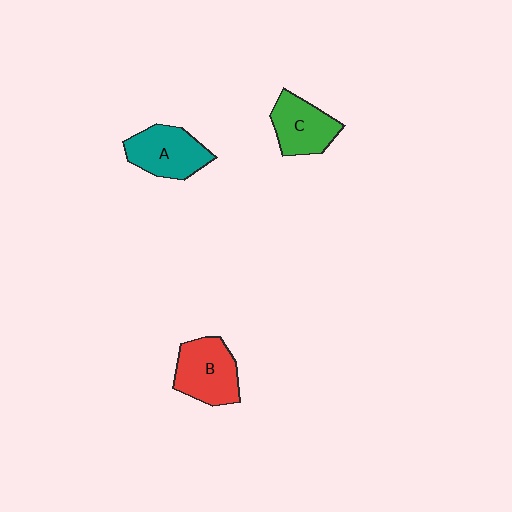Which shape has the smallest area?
Shape C (green).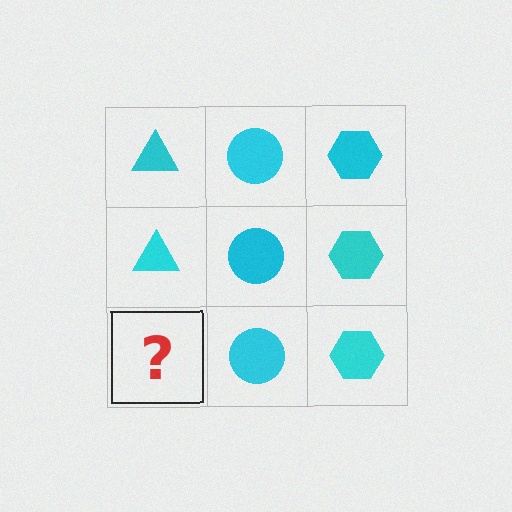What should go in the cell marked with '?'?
The missing cell should contain a cyan triangle.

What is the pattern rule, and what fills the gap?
The rule is that each column has a consistent shape. The gap should be filled with a cyan triangle.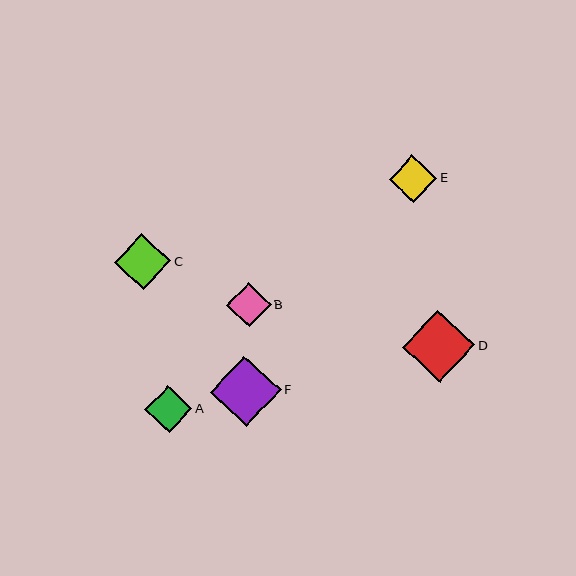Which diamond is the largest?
Diamond D is the largest with a size of approximately 72 pixels.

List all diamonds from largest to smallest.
From largest to smallest: D, F, C, E, A, B.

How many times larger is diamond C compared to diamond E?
Diamond C is approximately 1.2 times the size of diamond E.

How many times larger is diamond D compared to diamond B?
Diamond D is approximately 1.6 times the size of diamond B.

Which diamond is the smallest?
Diamond B is the smallest with a size of approximately 44 pixels.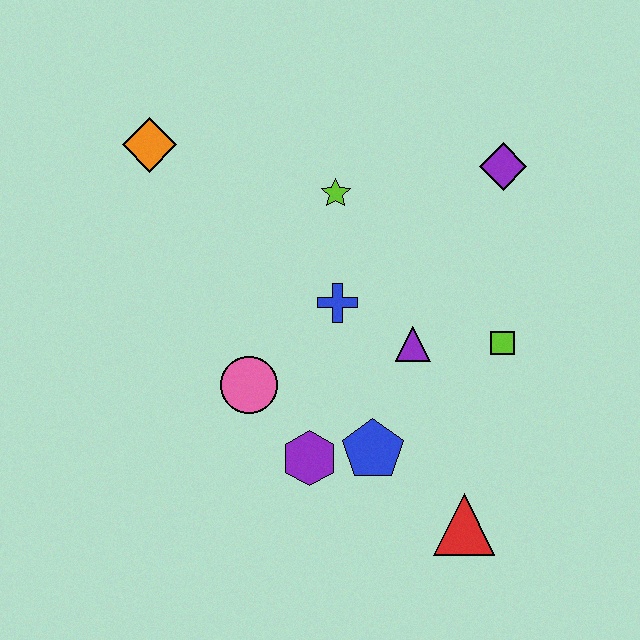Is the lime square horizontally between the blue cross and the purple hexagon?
No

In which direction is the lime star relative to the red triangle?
The lime star is above the red triangle.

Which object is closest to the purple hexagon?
The blue pentagon is closest to the purple hexagon.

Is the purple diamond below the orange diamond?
Yes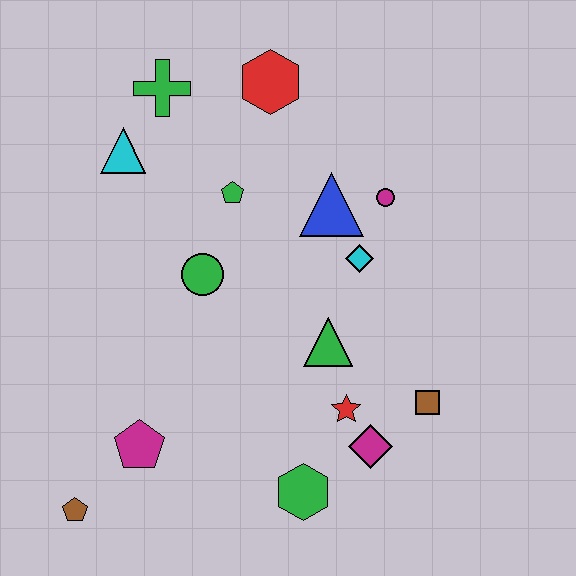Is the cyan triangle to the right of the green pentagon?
No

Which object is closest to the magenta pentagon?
The brown pentagon is closest to the magenta pentagon.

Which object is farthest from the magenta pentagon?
The red hexagon is farthest from the magenta pentagon.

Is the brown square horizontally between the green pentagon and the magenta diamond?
No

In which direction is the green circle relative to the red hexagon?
The green circle is below the red hexagon.